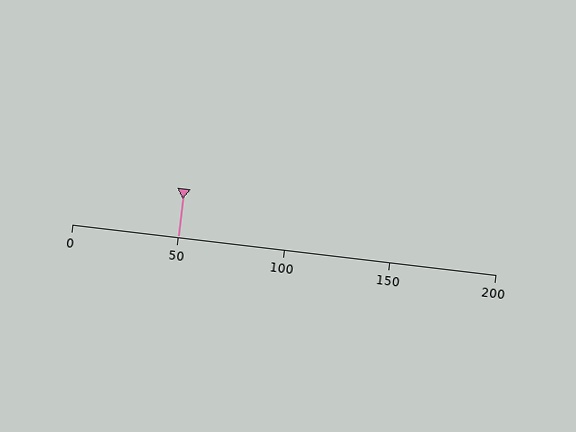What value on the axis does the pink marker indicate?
The marker indicates approximately 50.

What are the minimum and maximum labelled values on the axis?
The axis runs from 0 to 200.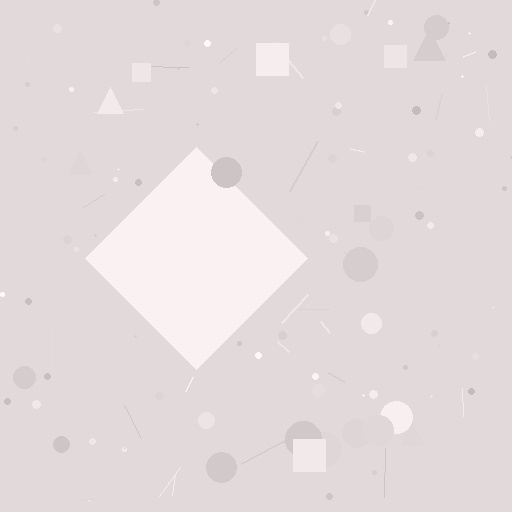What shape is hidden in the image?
A diamond is hidden in the image.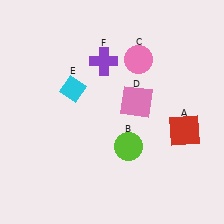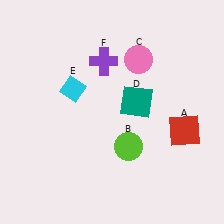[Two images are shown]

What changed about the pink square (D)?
In Image 1, D is pink. In Image 2, it changed to teal.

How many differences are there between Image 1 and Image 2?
There is 1 difference between the two images.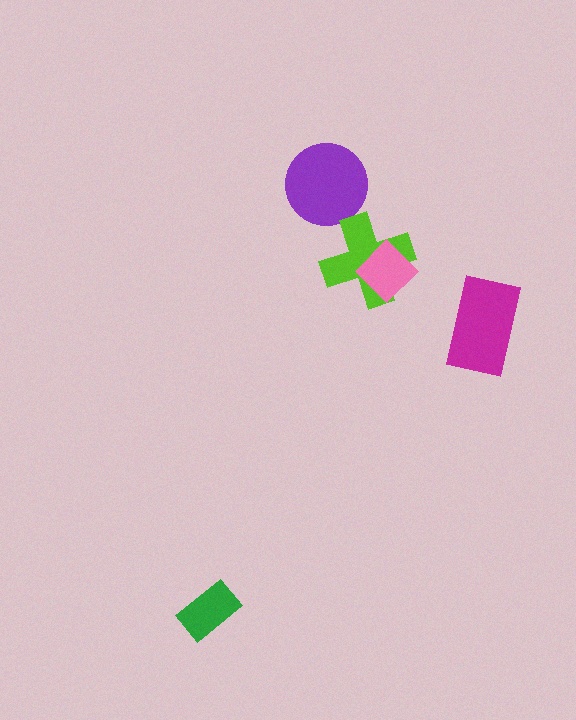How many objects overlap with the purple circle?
0 objects overlap with the purple circle.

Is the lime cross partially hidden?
Yes, it is partially covered by another shape.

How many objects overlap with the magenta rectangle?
0 objects overlap with the magenta rectangle.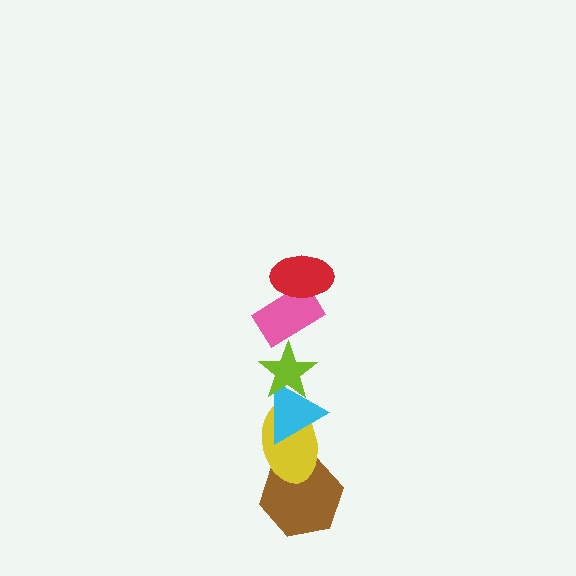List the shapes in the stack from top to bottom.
From top to bottom: the red ellipse, the pink rectangle, the lime star, the cyan triangle, the yellow ellipse, the brown hexagon.